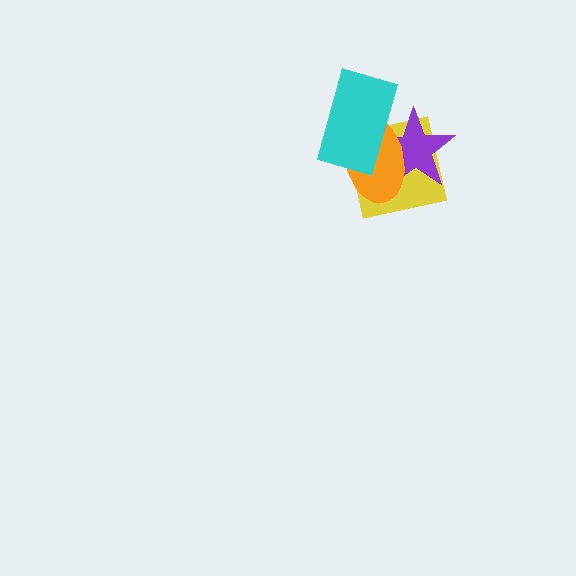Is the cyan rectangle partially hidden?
No, no other shape covers it.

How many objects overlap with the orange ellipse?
3 objects overlap with the orange ellipse.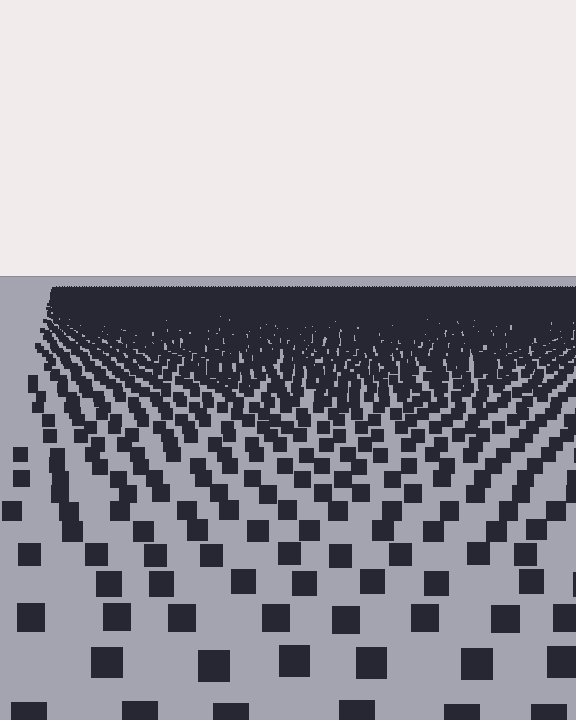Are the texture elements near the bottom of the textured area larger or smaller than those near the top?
Larger. Near the bottom, elements are closer to the viewer and appear at a bigger on-screen size.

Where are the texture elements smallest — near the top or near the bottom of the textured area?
Near the top.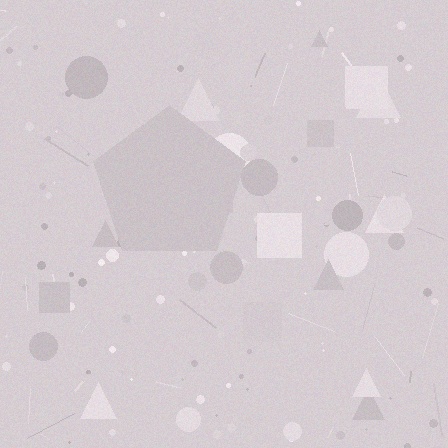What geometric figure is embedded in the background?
A pentagon is embedded in the background.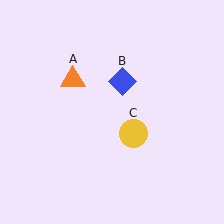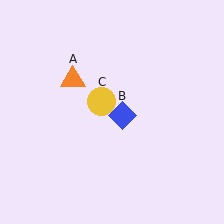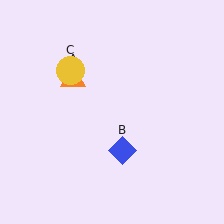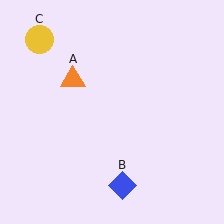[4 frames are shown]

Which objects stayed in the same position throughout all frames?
Orange triangle (object A) remained stationary.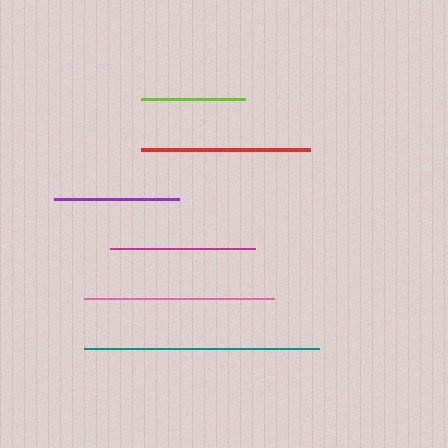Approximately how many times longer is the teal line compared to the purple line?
The teal line is approximately 1.9 times the length of the purple line.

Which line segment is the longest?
The teal line is the longest at approximately 235 pixels.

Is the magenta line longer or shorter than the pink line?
The pink line is longer than the magenta line.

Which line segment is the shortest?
The lime line is the shortest at approximately 104 pixels.